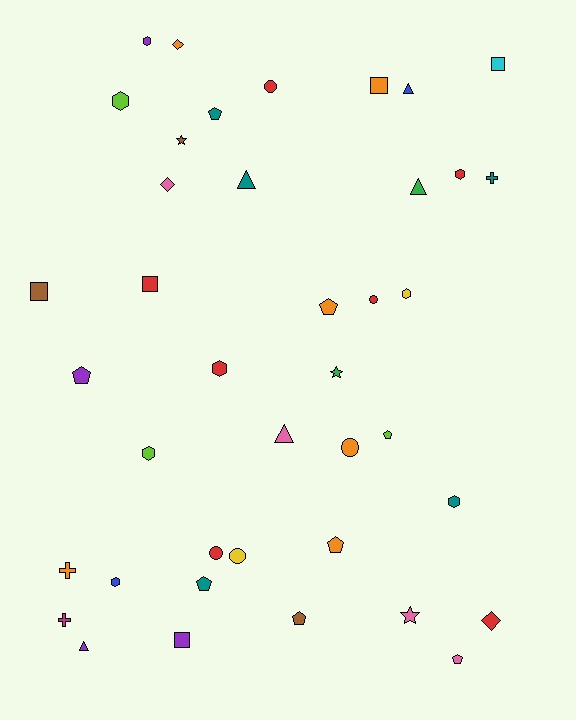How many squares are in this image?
There are 5 squares.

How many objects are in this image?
There are 40 objects.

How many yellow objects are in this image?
There are 2 yellow objects.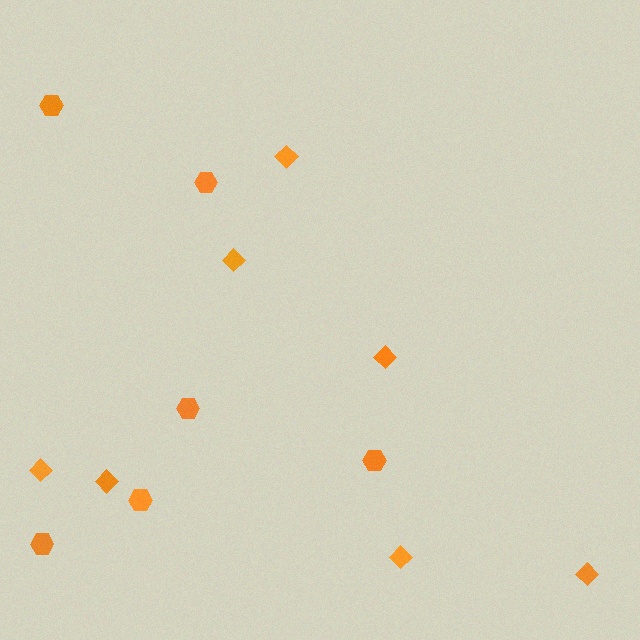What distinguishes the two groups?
There are 2 groups: one group of hexagons (6) and one group of diamonds (7).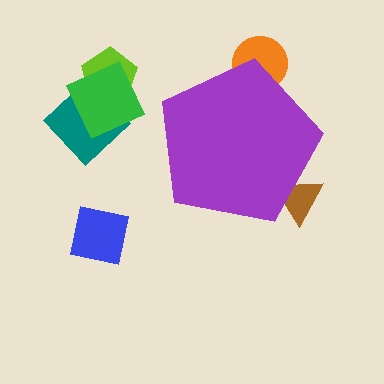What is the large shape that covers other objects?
A purple pentagon.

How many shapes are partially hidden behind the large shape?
2 shapes are partially hidden.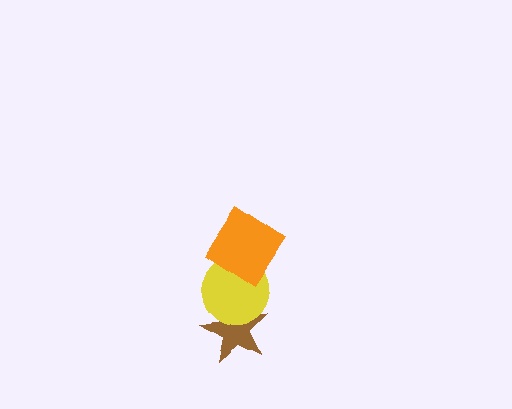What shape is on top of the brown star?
The yellow circle is on top of the brown star.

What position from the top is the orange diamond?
The orange diamond is 1st from the top.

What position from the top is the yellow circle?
The yellow circle is 2nd from the top.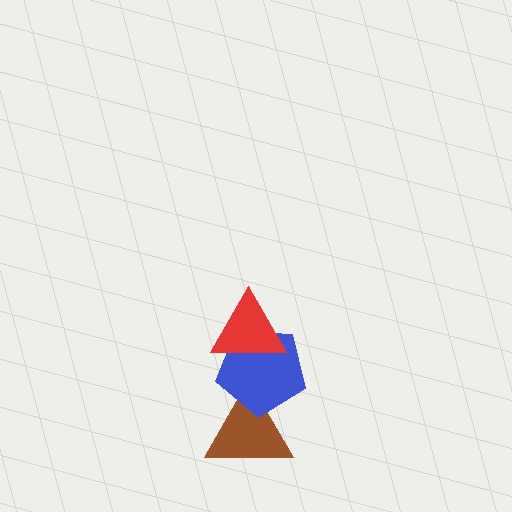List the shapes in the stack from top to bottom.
From top to bottom: the red triangle, the blue pentagon, the brown triangle.